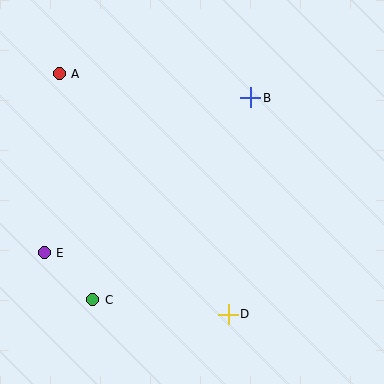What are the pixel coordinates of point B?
Point B is at (250, 98).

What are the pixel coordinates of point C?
Point C is at (93, 300).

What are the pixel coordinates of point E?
Point E is at (44, 253).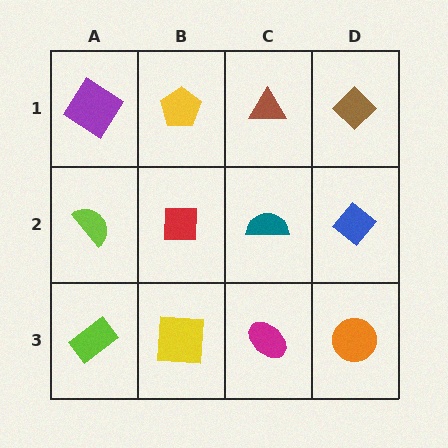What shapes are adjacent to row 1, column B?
A red square (row 2, column B), a purple diamond (row 1, column A), a brown triangle (row 1, column C).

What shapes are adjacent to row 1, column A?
A lime semicircle (row 2, column A), a yellow pentagon (row 1, column B).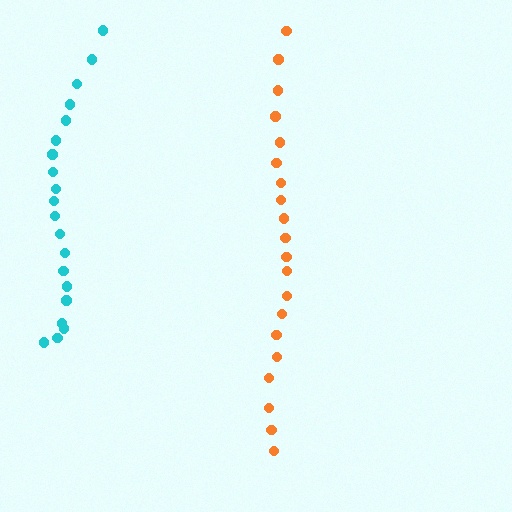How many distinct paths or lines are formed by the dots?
There are 2 distinct paths.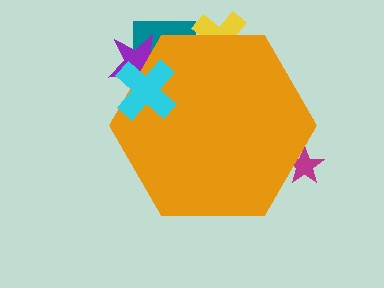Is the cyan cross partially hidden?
No, the cyan cross is fully visible.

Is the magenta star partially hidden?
Yes, the magenta star is partially hidden behind the orange hexagon.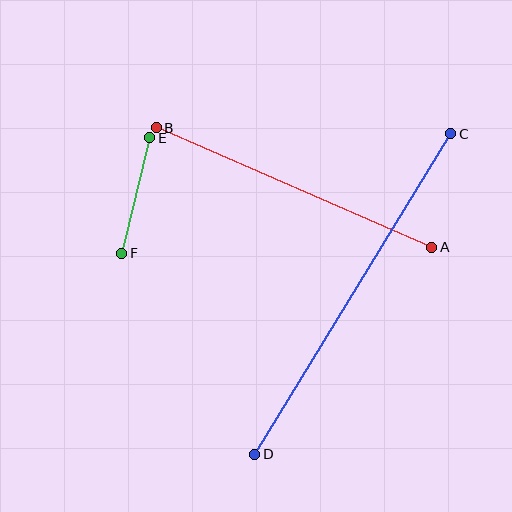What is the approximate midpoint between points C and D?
The midpoint is at approximately (353, 294) pixels.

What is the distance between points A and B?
The distance is approximately 300 pixels.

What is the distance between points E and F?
The distance is approximately 119 pixels.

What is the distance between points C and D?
The distance is approximately 376 pixels.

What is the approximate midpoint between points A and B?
The midpoint is at approximately (294, 188) pixels.